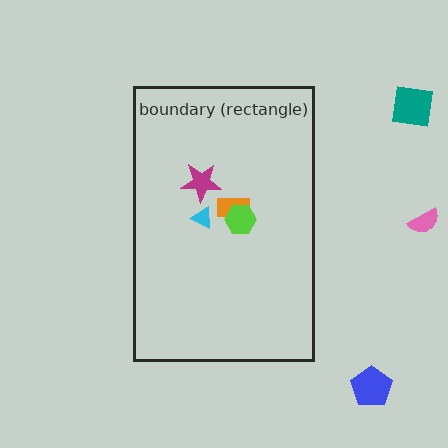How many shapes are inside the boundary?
4 inside, 3 outside.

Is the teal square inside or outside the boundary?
Outside.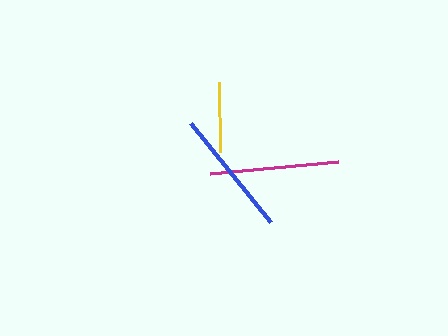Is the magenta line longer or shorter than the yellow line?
The magenta line is longer than the yellow line.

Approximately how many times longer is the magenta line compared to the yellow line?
The magenta line is approximately 1.9 times the length of the yellow line.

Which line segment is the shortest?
The yellow line is the shortest at approximately 69 pixels.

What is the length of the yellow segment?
The yellow segment is approximately 69 pixels long.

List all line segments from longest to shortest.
From longest to shortest: magenta, blue, yellow.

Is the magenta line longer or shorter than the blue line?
The magenta line is longer than the blue line.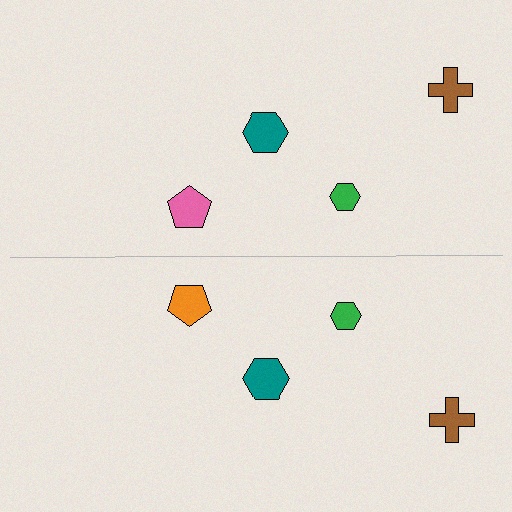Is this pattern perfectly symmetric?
No, the pattern is not perfectly symmetric. The orange pentagon on the bottom side breaks the symmetry — its mirror counterpart is pink.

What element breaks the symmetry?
The orange pentagon on the bottom side breaks the symmetry — its mirror counterpart is pink.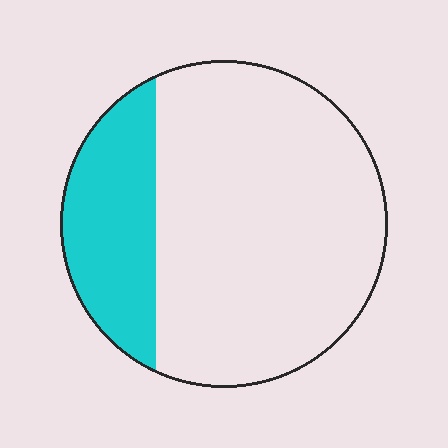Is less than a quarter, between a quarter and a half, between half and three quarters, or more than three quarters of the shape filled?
Less than a quarter.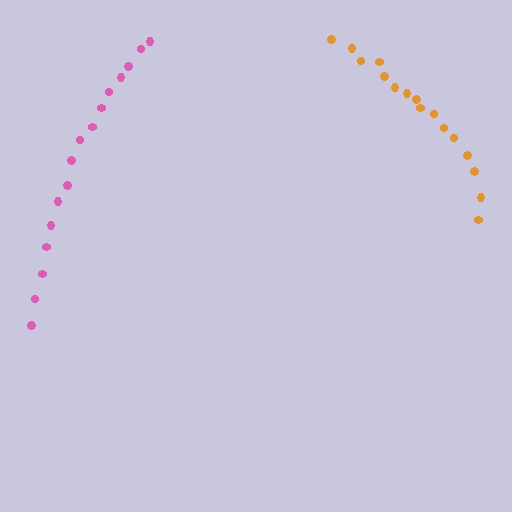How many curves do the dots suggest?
There are 2 distinct paths.